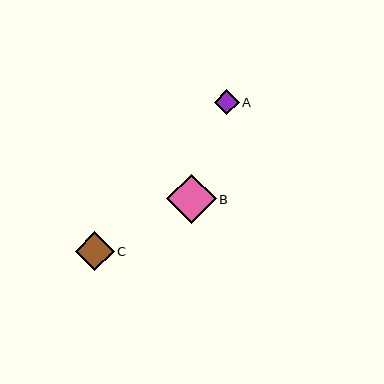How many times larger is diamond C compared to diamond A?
Diamond C is approximately 1.6 times the size of diamond A.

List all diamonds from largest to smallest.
From largest to smallest: B, C, A.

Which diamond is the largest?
Diamond B is the largest with a size of approximately 50 pixels.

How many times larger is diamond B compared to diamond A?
Diamond B is approximately 2.0 times the size of diamond A.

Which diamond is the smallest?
Diamond A is the smallest with a size of approximately 25 pixels.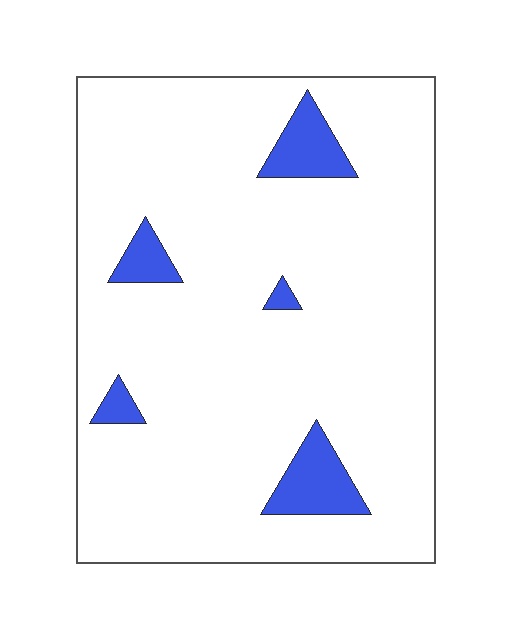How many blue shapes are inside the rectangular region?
5.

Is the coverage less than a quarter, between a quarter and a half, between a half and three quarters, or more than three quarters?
Less than a quarter.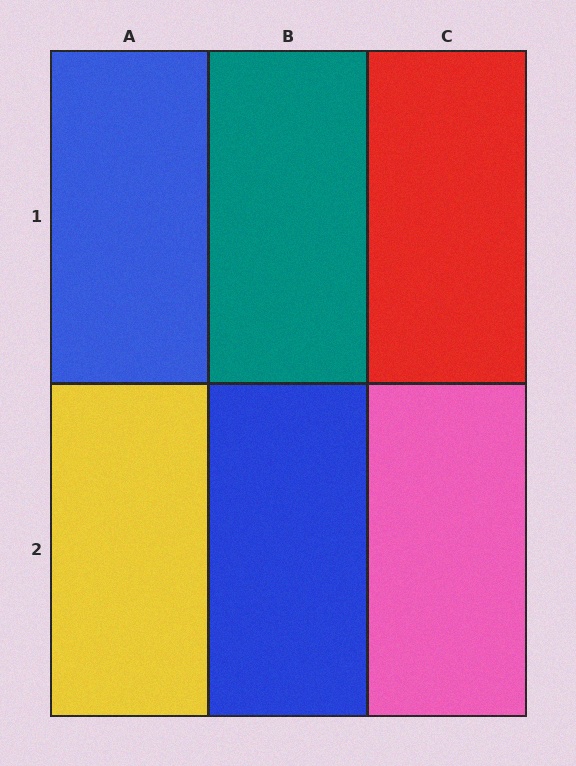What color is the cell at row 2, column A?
Yellow.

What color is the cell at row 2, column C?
Pink.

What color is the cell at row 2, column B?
Blue.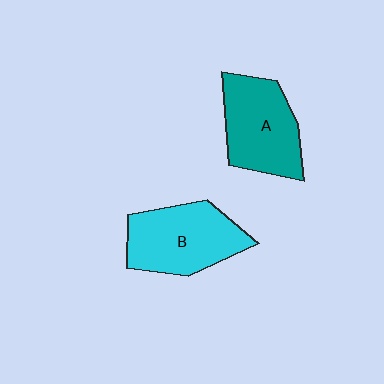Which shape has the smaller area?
Shape A (teal).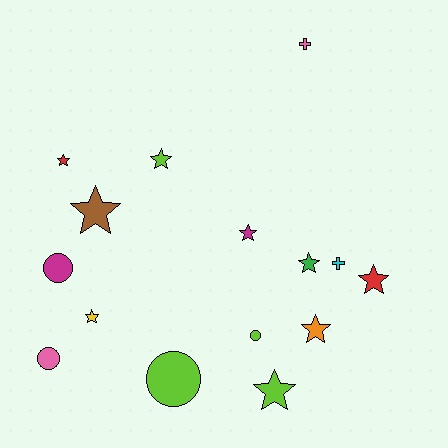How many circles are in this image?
There are 4 circles.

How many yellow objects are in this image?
There is 1 yellow object.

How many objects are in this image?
There are 15 objects.